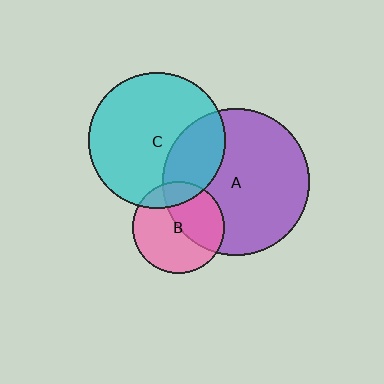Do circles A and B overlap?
Yes.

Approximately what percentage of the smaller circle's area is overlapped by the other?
Approximately 45%.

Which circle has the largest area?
Circle A (purple).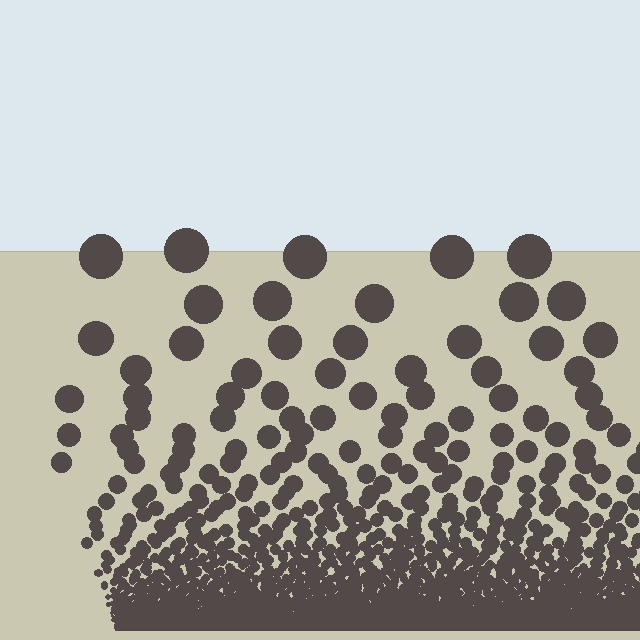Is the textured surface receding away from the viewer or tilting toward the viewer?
The surface appears to tilt toward the viewer. Texture elements get larger and sparser toward the top.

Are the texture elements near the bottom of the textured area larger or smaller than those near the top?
Smaller. The gradient is inverted — elements near the bottom are smaller and denser.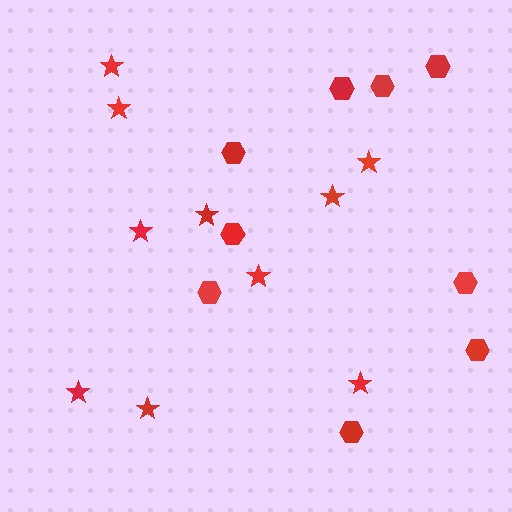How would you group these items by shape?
There are 2 groups: one group of stars (10) and one group of hexagons (9).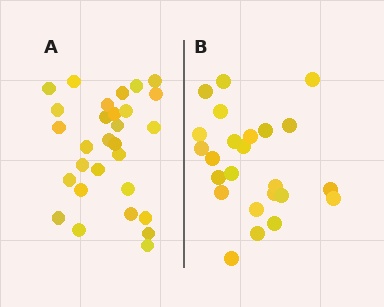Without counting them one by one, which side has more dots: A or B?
Region A (the left region) has more dots.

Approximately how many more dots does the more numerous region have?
Region A has about 5 more dots than region B.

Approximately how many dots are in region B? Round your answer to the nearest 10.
About 20 dots. (The exact count is 24, which rounds to 20.)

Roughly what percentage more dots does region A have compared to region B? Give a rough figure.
About 20% more.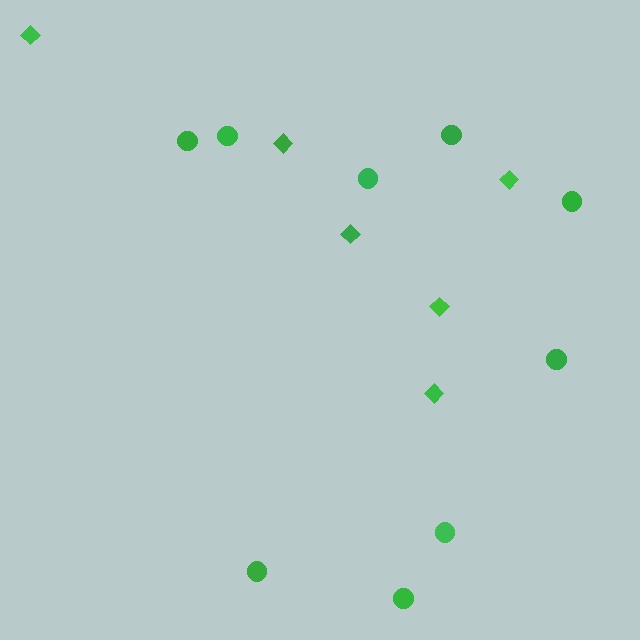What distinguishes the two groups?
There are 2 groups: one group of circles (9) and one group of diamonds (6).